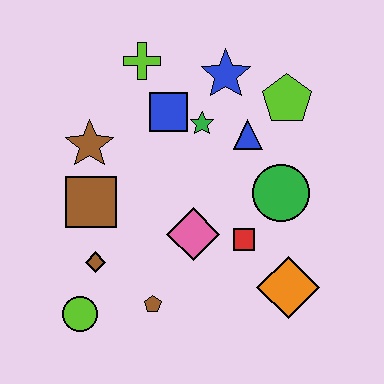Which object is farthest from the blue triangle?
The lime circle is farthest from the blue triangle.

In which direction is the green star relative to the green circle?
The green star is to the left of the green circle.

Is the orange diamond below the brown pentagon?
No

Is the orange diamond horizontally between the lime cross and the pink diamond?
No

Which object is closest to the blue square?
The green star is closest to the blue square.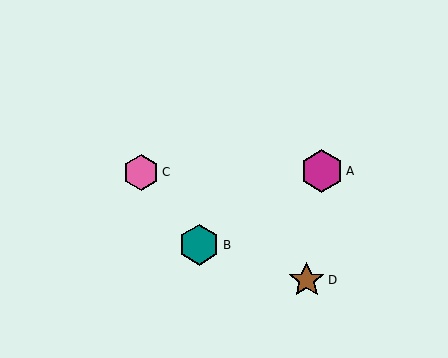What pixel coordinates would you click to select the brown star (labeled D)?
Click at (307, 280) to select the brown star D.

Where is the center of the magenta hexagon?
The center of the magenta hexagon is at (322, 171).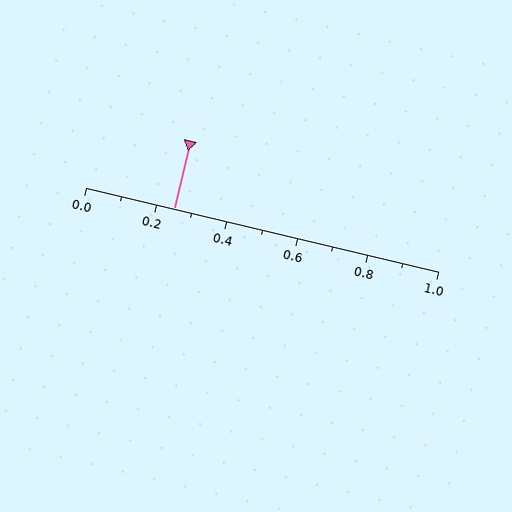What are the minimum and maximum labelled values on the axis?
The axis runs from 0.0 to 1.0.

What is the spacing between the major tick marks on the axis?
The major ticks are spaced 0.2 apart.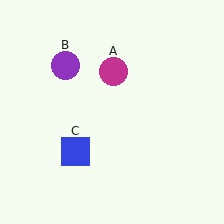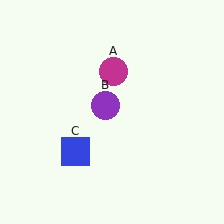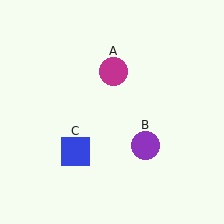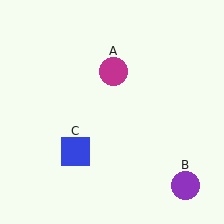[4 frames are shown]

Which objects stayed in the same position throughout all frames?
Magenta circle (object A) and blue square (object C) remained stationary.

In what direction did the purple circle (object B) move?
The purple circle (object B) moved down and to the right.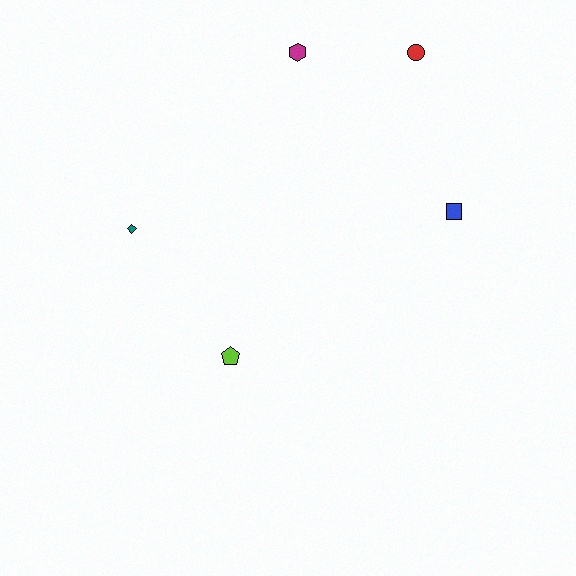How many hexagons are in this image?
There is 1 hexagon.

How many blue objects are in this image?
There is 1 blue object.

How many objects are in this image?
There are 5 objects.